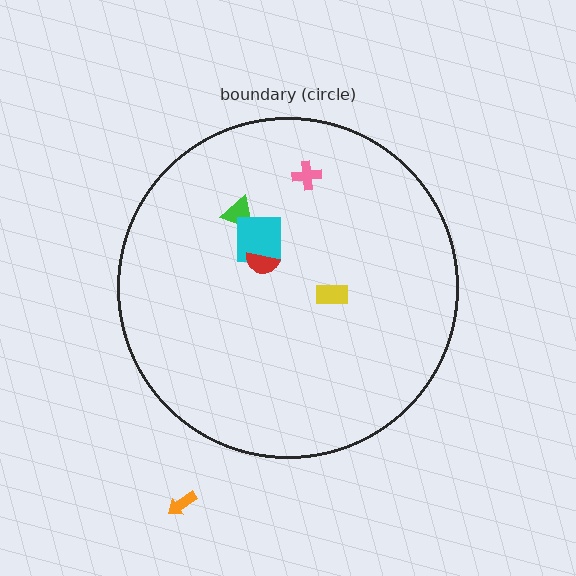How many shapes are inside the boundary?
5 inside, 1 outside.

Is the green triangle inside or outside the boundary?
Inside.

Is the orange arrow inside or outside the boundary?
Outside.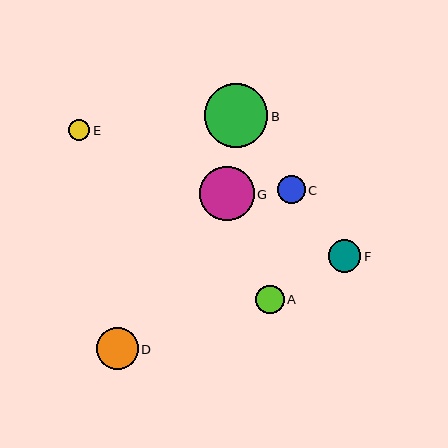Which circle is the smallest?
Circle E is the smallest with a size of approximately 21 pixels.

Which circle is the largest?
Circle B is the largest with a size of approximately 63 pixels.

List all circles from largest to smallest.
From largest to smallest: B, G, D, F, A, C, E.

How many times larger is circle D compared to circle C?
Circle D is approximately 1.5 times the size of circle C.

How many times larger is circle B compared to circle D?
Circle B is approximately 1.5 times the size of circle D.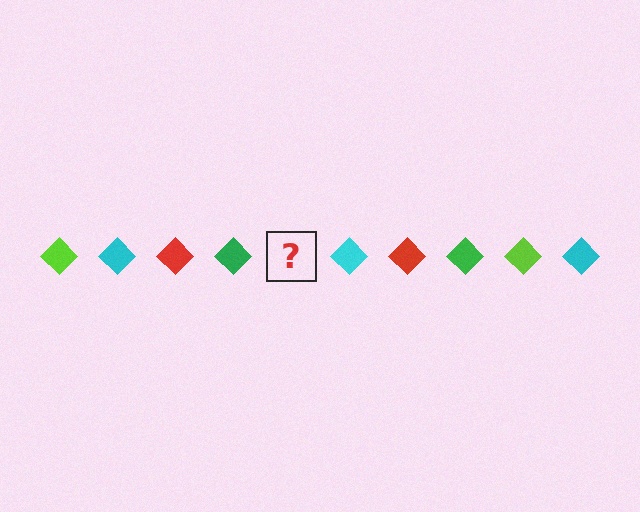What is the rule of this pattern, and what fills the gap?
The rule is that the pattern cycles through lime, cyan, red, green diamonds. The gap should be filled with a lime diamond.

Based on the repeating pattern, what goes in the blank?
The blank should be a lime diamond.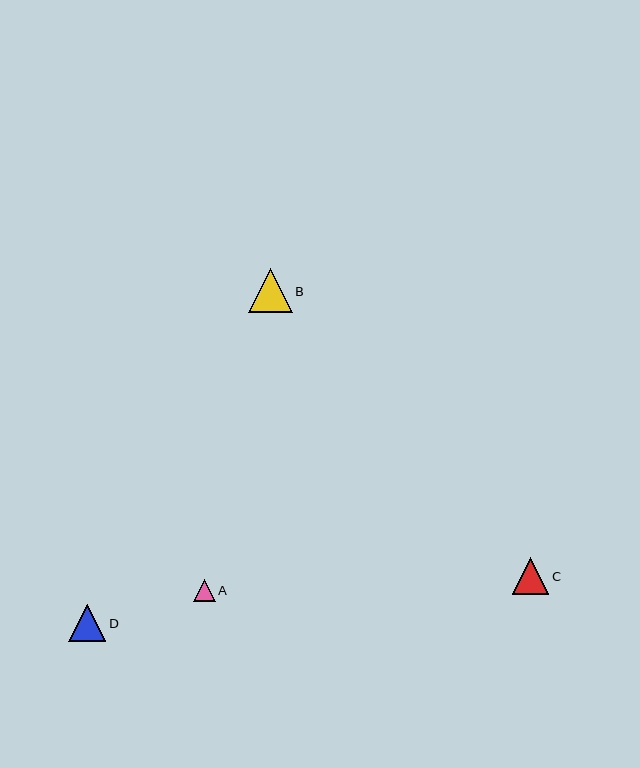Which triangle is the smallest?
Triangle A is the smallest with a size of approximately 22 pixels.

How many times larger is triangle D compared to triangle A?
Triangle D is approximately 1.7 times the size of triangle A.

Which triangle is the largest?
Triangle B is the largest with a size of approximately 44 pixels.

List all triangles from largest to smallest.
From largest to smallest: B, D, C, A.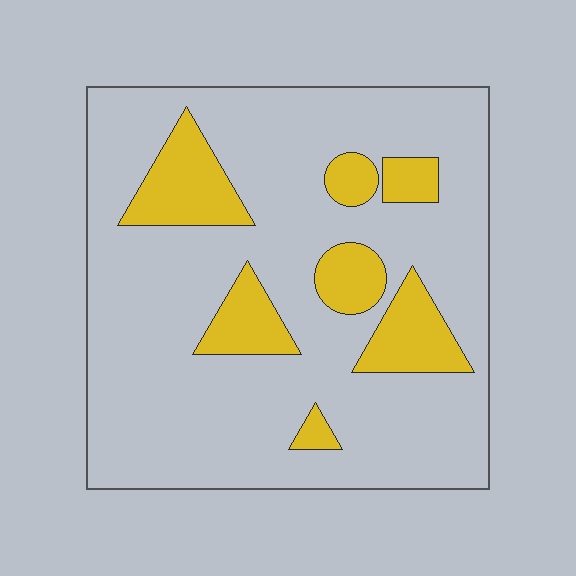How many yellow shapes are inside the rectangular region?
7.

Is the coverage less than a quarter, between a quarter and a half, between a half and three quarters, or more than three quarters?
Less than a quarter.